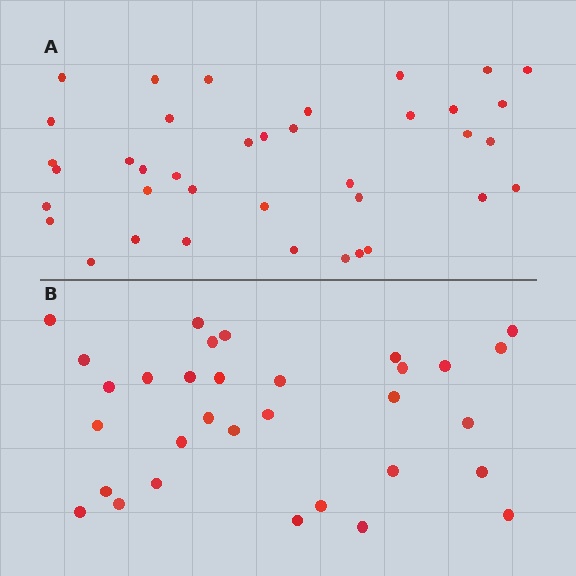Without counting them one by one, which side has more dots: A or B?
Region A (the top region) has more dots.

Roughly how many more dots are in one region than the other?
Region A has about 6 more dots than region B.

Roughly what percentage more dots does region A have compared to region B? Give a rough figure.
About 20% more.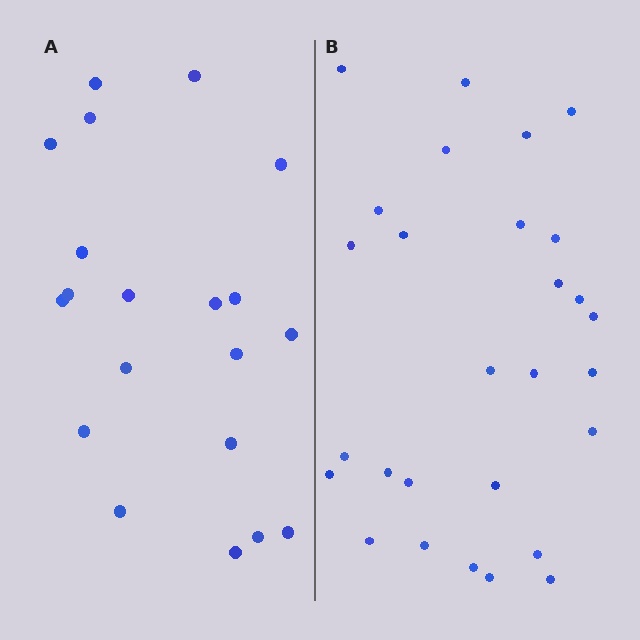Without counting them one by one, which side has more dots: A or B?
Region B (the right region) has more dots.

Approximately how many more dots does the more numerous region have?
Region B has roughly 8 or so more dots than region A.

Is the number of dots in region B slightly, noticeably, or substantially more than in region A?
Region B has noticeably more, but not dramatically so. The ratio is roughly 1.4 to 1.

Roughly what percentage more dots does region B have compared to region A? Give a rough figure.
About 40% more.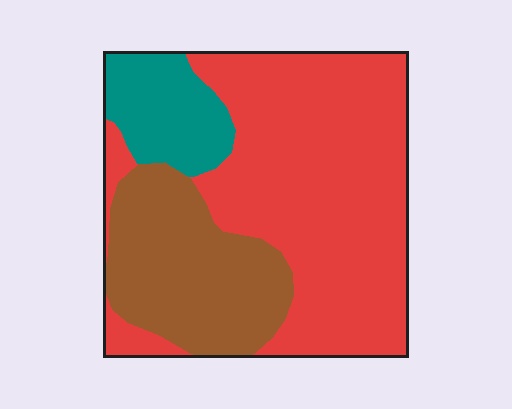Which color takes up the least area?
Teal, at roughly 15%.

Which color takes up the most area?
Red, at roughly 60%.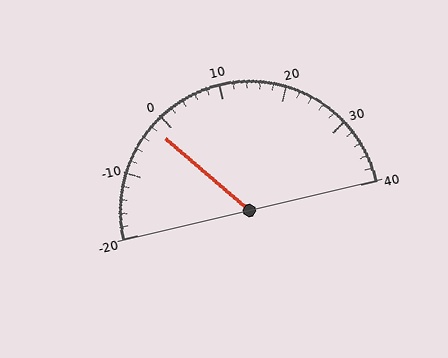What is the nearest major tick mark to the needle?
The nearest major tick mark is 0.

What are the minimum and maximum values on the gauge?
The gauge ranges from -20 to 40.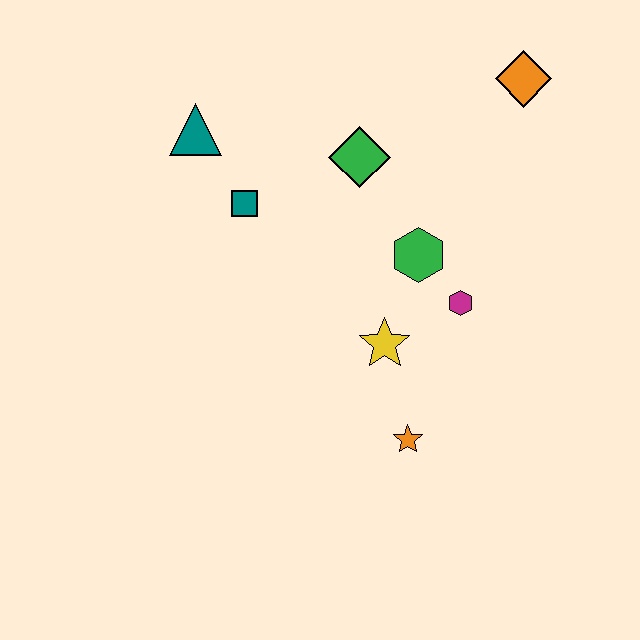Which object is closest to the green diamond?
The green hexagon is closest to the green diamond.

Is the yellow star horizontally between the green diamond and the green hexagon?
Yes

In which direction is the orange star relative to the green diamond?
The orange star is below the green diamond.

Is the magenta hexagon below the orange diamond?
Yes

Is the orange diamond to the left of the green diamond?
No